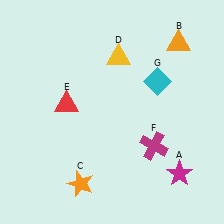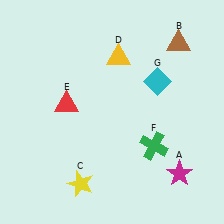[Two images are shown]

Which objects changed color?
B changed from orange to brown. C changed from orange to yellow. F changed from magenta to green.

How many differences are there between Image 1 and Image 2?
There are 3 differences between the two images.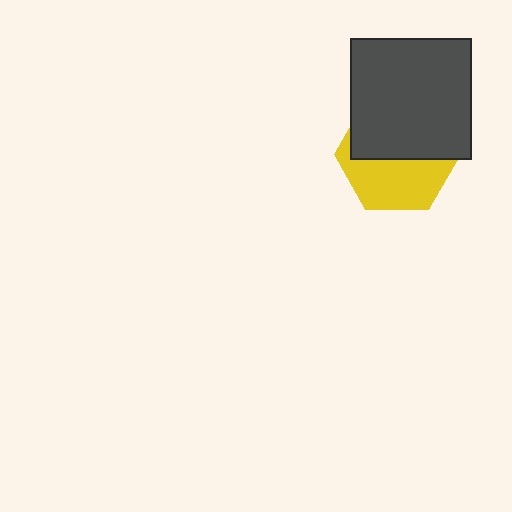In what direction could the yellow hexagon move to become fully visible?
The yellow hexagon could move down. That would shift it out from behind the dark gray square entirely.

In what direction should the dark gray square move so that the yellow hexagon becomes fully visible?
The dark gray square should move up. That is the shortest direction to clear the overlap and leave the yellow hexagon fully visible.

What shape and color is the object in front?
The object in front is a dark gray square.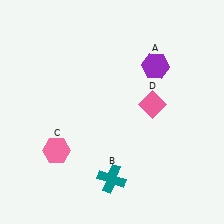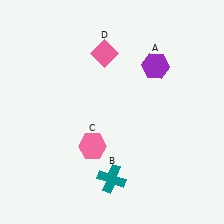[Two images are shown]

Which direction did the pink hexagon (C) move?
The pink hexagon (C) moved right.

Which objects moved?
The objects that moved are: the pink hexagon (C), the pink diamond (D).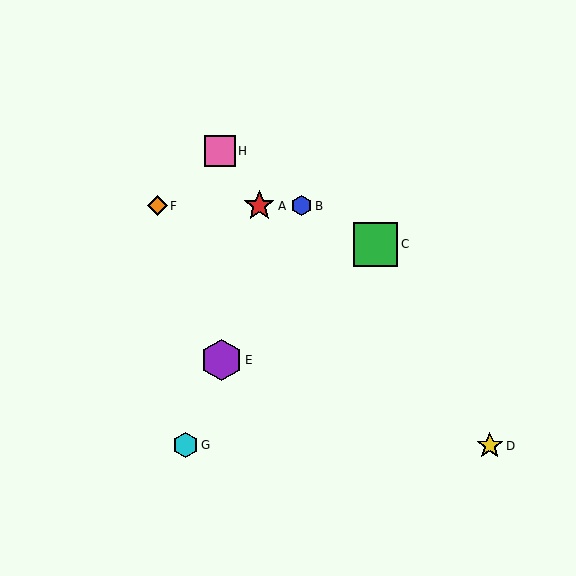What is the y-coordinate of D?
Object D is at y≈446.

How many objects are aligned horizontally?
3 objects (A, B, F) are aligned horizontally.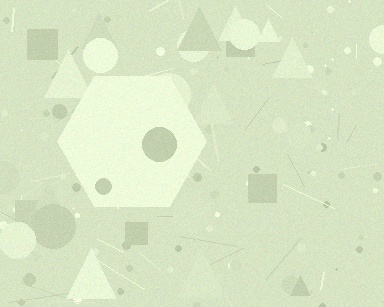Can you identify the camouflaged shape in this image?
The camouflaged shape is a hexagon.